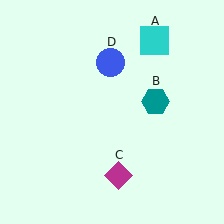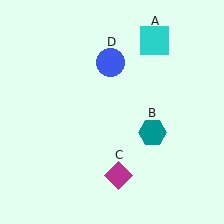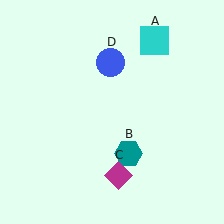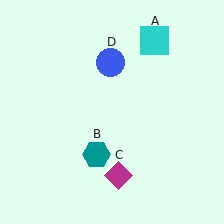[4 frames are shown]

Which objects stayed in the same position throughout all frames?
Cyan square (object A) and magenta diamond (object C) and blue circle (object D) remained stationary.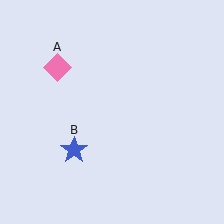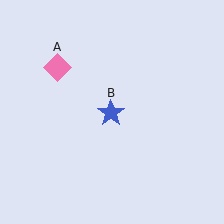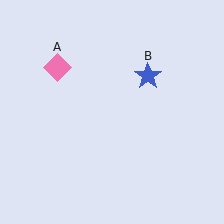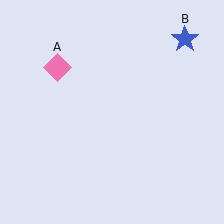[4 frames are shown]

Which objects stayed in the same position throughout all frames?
Pink diamond (object A) remained stationary.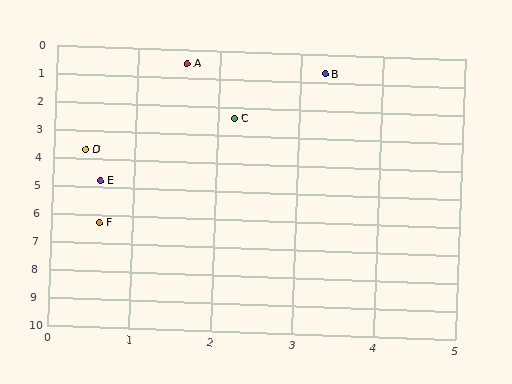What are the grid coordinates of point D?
Point D is at approximately (0.4, 3.7).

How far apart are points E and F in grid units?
Points E and F are about 1.5 grid units apart.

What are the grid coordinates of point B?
Point B is at approximately (3.3, 0.7).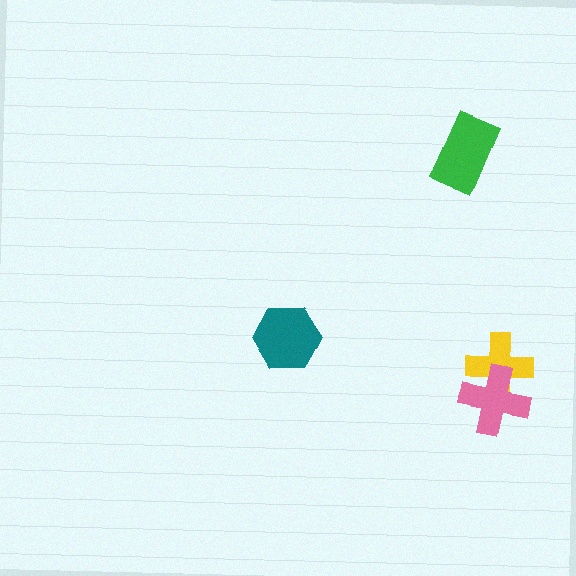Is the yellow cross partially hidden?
Yes, it is partially covered by another shape.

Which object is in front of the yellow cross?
The pink cross is in front of the yellow cross.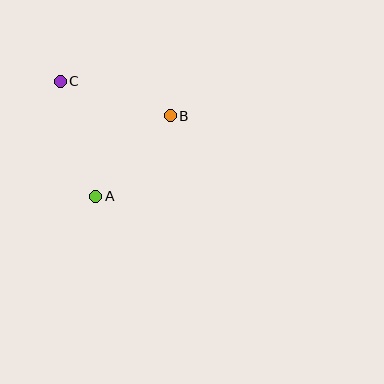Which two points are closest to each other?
Points A and B are closest to each other.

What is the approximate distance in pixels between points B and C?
The distance between B and C is approximately 115 pixels.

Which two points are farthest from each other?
Points A and C are farthest from each other.